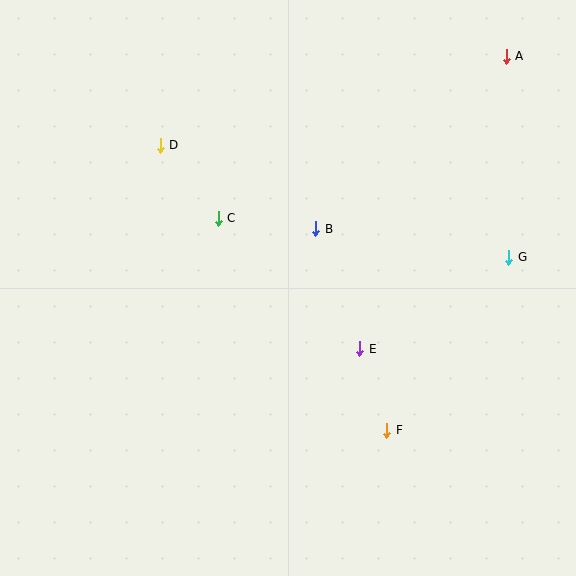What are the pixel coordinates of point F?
Point F is at (387, 430).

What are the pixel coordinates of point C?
Point C is at (218, 218).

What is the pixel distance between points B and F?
The distance between B and F is 214 pixels.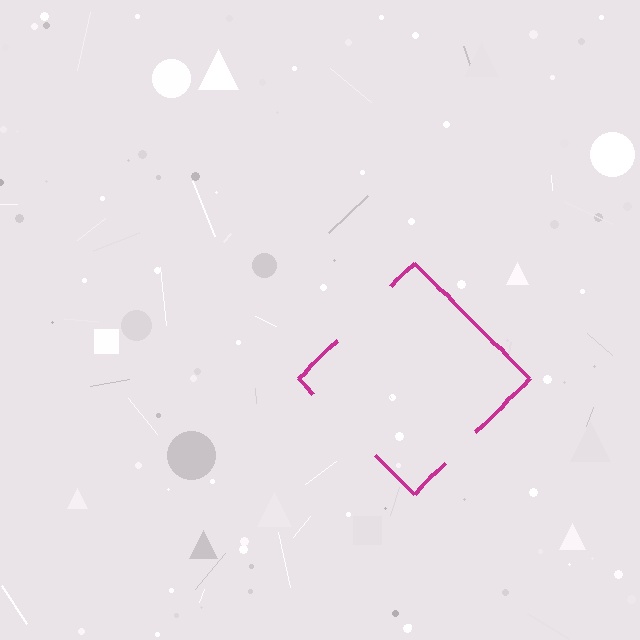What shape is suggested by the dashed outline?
The dashed outline suggests a diamond.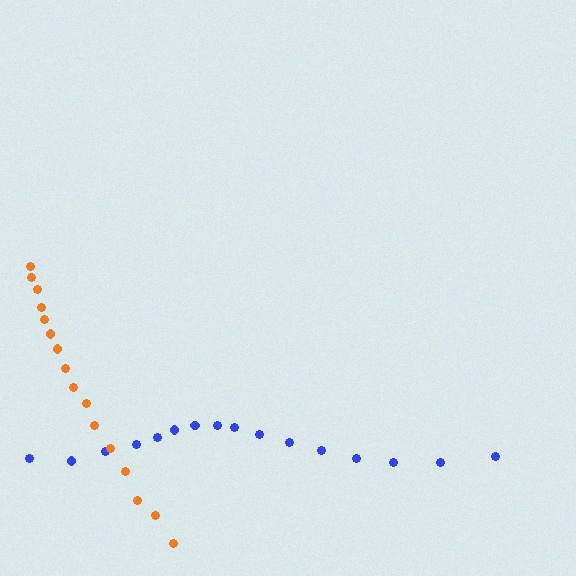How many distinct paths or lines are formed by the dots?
There are 2 distinct paths.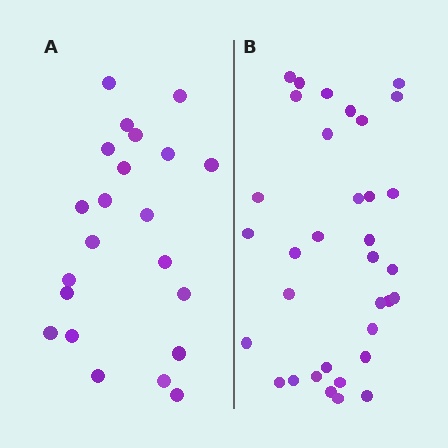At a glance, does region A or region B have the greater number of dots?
Region B (the right region) has more dots.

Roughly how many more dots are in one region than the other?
Region B has roughly 12 or so more dots than region A.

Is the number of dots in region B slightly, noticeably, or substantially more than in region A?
Region B has substantially more. The ratio is roughly 1.5 to 1.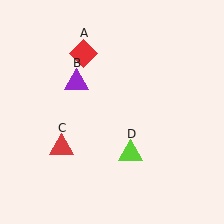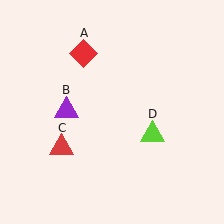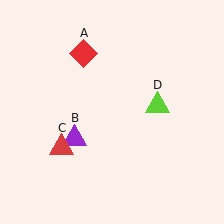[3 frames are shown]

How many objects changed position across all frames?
2 objects changed position: purple triangle (object B), lime triangle (object D).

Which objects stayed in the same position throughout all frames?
Red diamond (object A) and red triangle (object C) remained stationary.